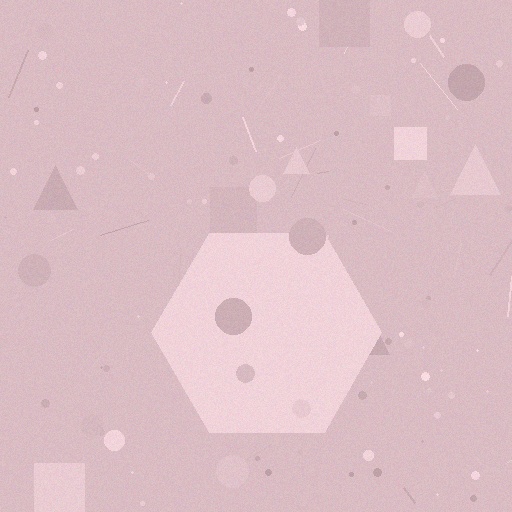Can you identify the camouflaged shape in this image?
The camouflaged shape is a hexagon.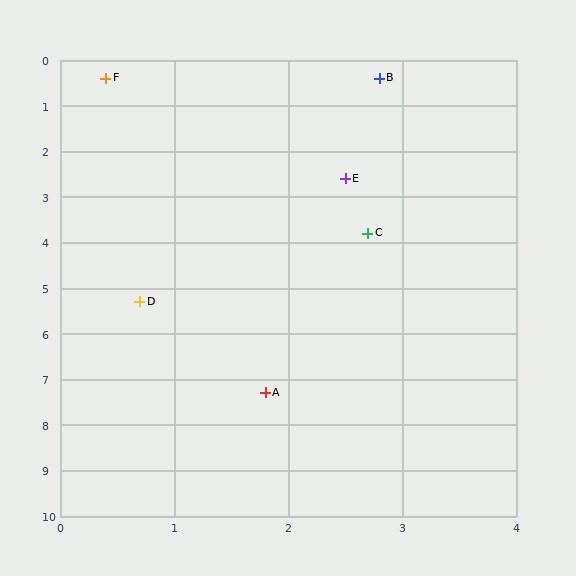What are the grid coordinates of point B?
Point B is at approximately (2.8, 0.4).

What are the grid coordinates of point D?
Point D is at approximately (0.7, 5.3).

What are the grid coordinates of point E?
Point E is at approximately (2.5, 2.6).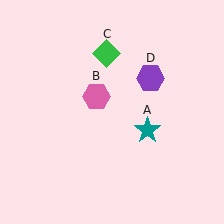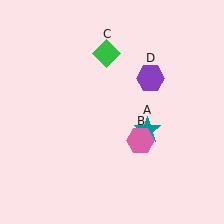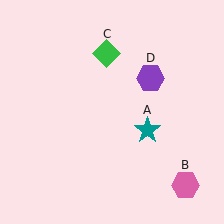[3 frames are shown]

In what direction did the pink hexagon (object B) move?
The pink hexagon (object B) moved down and to the right.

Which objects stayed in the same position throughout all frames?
Teal star (object A) and green diamond (object C) and purple hexagon (object D) remained stationary.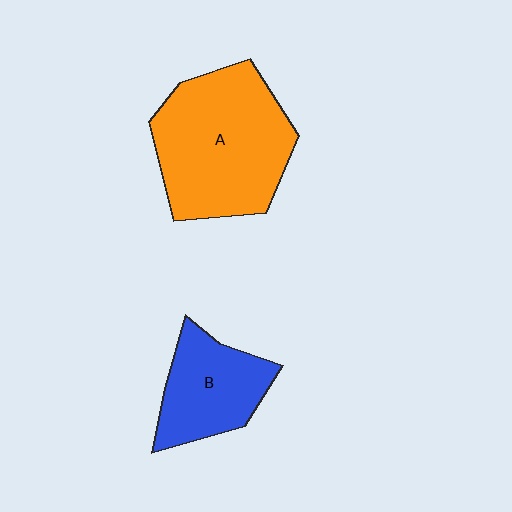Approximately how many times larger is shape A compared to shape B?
Approximately 1.8 times.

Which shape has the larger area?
Shape A (orange).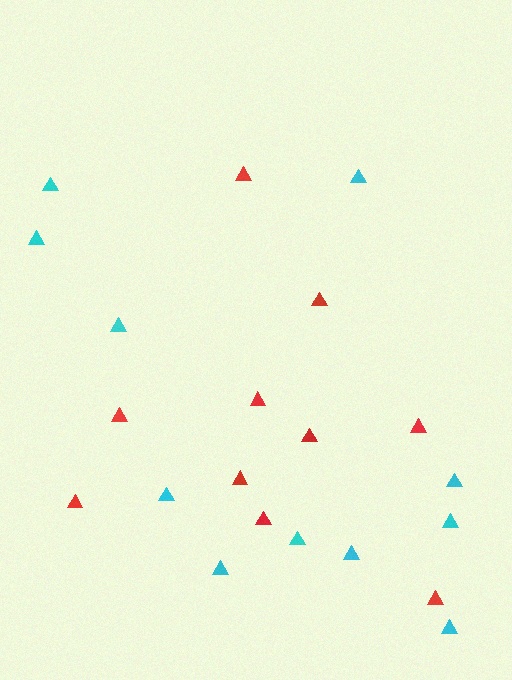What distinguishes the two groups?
There are 2 groups: one group of red triangles (10) and one group of cyan triangles (11).